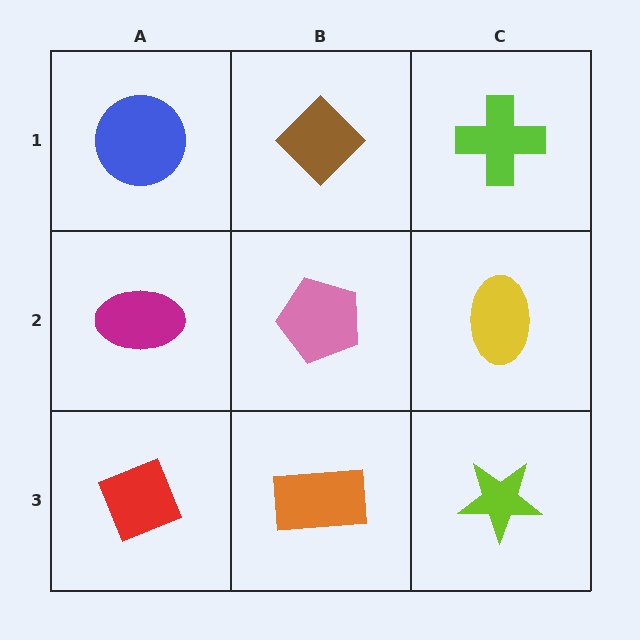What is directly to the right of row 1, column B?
A lime cross.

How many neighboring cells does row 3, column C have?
2.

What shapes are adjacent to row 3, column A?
A magenta ellipse (row 2, column A), an orange rectangle (row 3, column B).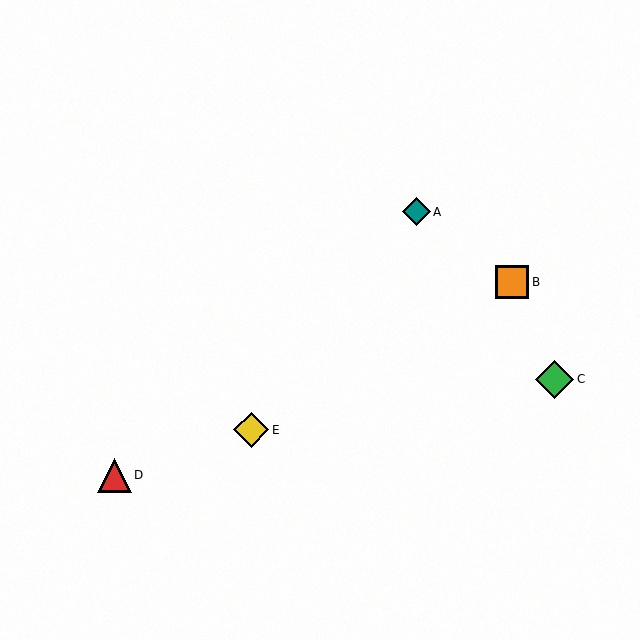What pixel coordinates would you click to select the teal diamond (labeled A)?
Click at (416, 212) to select the teal diamond A.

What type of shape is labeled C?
Shape C is a green diamond.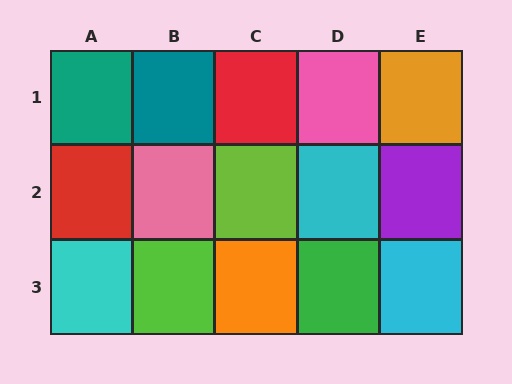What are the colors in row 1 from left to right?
Teal, teal, red, pink, orange.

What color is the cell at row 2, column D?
Cyan.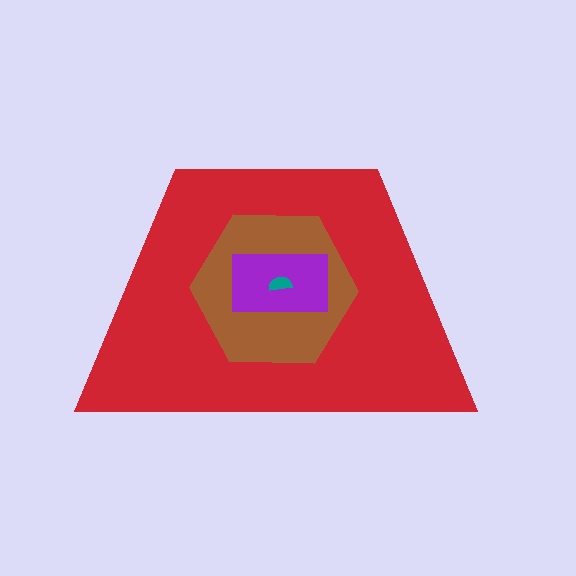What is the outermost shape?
The red trapezoid.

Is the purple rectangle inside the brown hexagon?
Yes.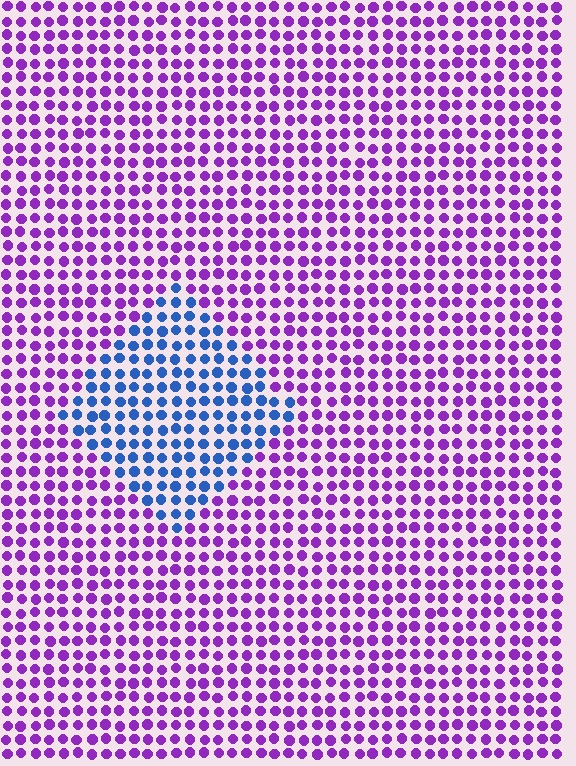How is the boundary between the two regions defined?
The boundary is defined purely by a slight shift in hue (about 63 degrees). Spacing, size, and orientation are identical on both sides.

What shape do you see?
I see a diamond.